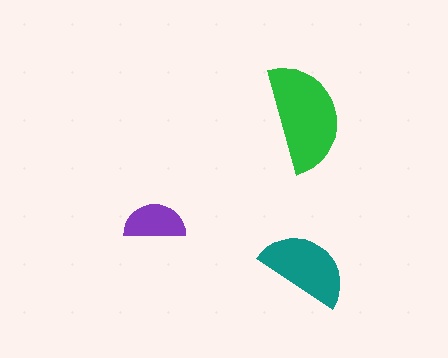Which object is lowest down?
The teal semicircle is bottommost.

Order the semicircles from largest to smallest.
the green one, the teal one, the purple one.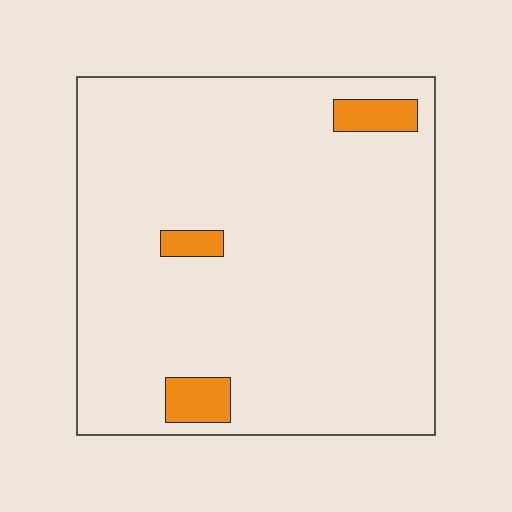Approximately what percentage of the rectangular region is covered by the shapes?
Approximately 5%.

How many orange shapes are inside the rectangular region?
3.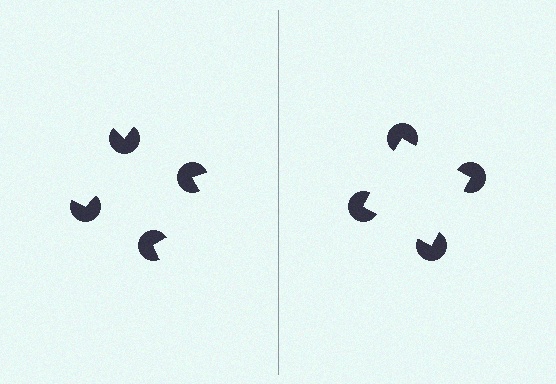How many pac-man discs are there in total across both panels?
8 — 4 on each side.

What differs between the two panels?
The pac-man discs are positioned identically on both sides; only the wedge orientations differ. On the right they align to a square; on the left they are misaligned.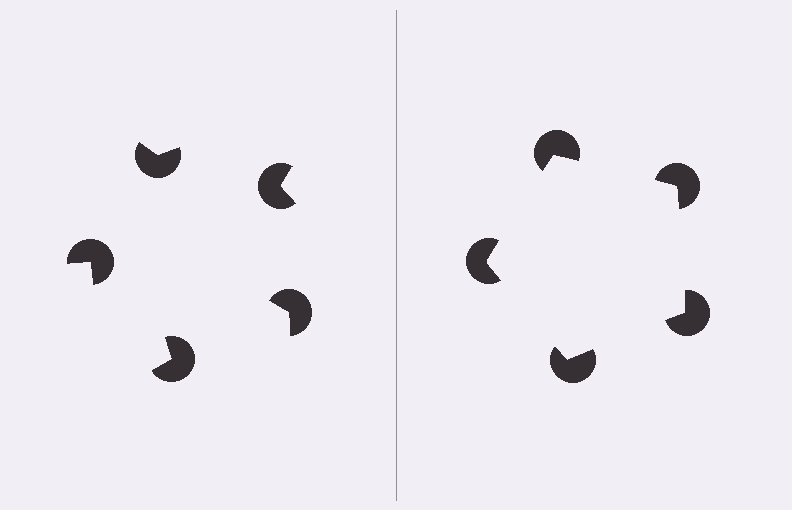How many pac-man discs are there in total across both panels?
10 — 5 on each side.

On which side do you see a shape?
An illusory pentagon appears on the right side. On the left side the wedge cuts are rotated, so no coherent shape forms.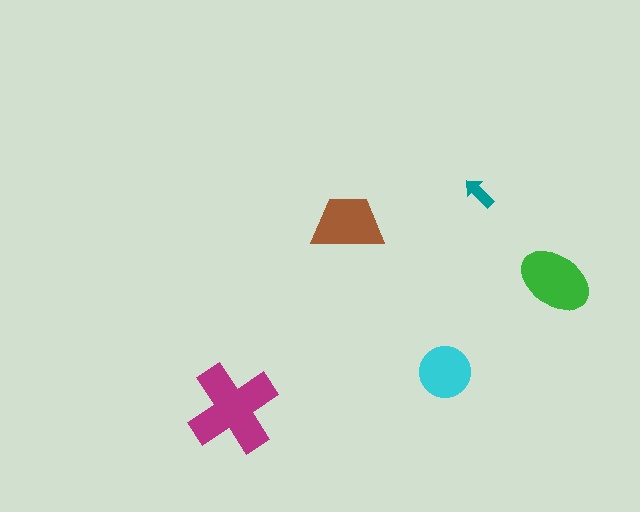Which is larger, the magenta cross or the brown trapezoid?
The magenta cross.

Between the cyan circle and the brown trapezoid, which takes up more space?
The brown trapezoid.